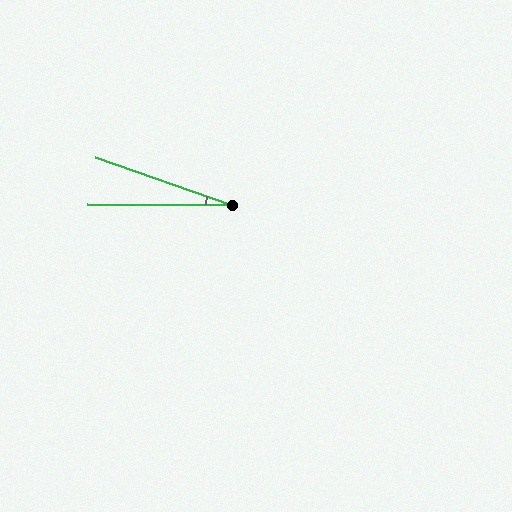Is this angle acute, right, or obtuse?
It is acute.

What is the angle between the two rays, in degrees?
Approximately 19 degrees.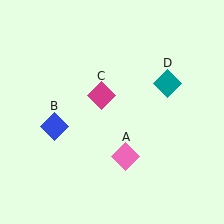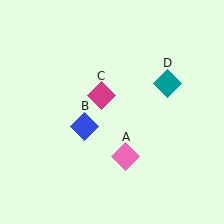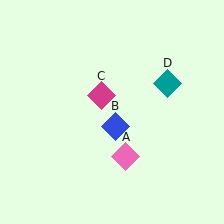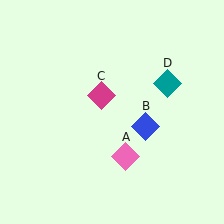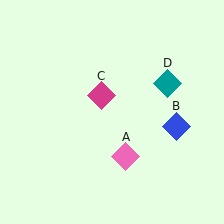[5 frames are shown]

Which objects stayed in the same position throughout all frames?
Pink diamond (object A) and magenta diamond (object C) and teal diamond (object D) remained stationary.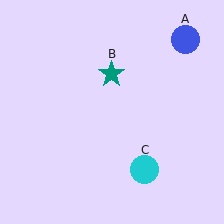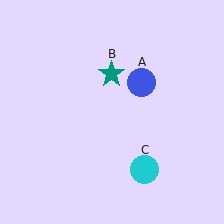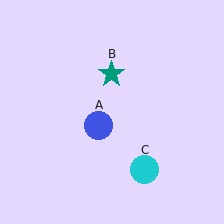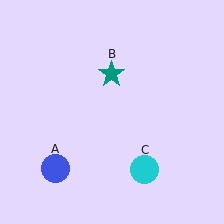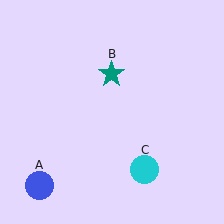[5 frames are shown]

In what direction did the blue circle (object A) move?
The blue circle (object A) moved down and to the left.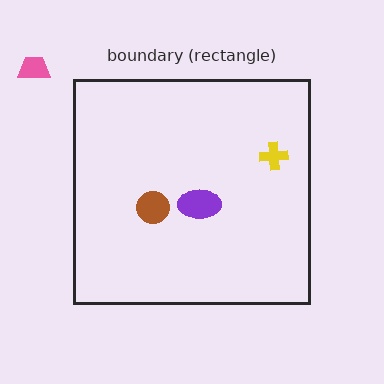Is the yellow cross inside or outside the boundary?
Inside.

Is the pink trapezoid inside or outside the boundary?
Outside.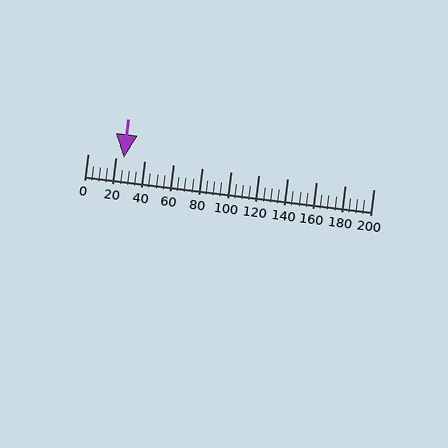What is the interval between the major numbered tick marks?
The major tick marks are spaced 20 units apart.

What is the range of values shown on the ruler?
The ruler shows values from 0 to 200.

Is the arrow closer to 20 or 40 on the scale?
The arrow is closer to 20.